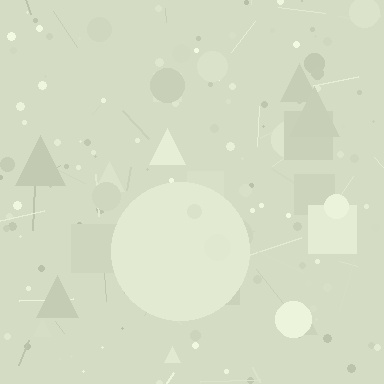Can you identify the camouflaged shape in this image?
The camouflaged shape is a circle.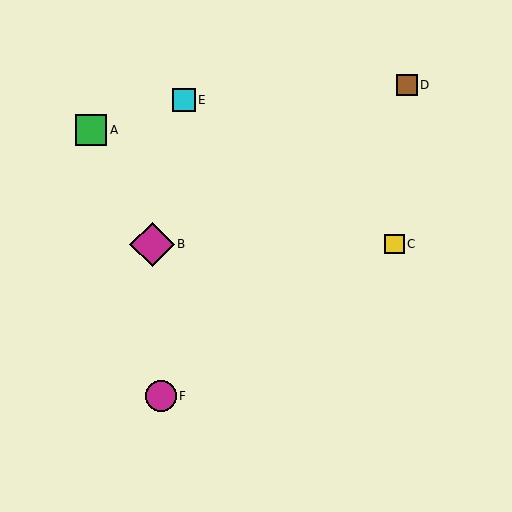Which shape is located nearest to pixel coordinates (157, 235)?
The magenta diamond (labeled B) at (152, 244) is nearest to that location.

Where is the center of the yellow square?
The center of the yellow square is at (394, 244).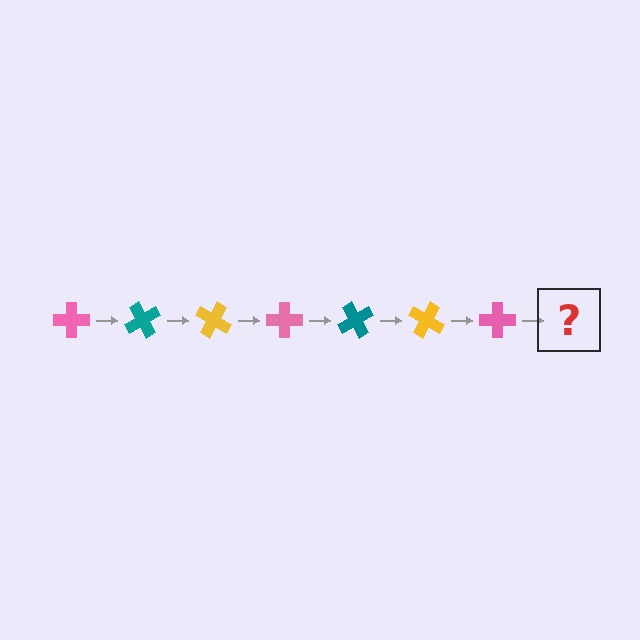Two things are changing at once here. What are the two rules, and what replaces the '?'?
The two rules are that it rotates 60 degrees each step and the color cycles through pink, teal, and yellow. The '?' should be a teal cross, rotated 420 degrees from the start.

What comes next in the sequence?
The next element should be a teal cross, rotated 420 degrees from the start.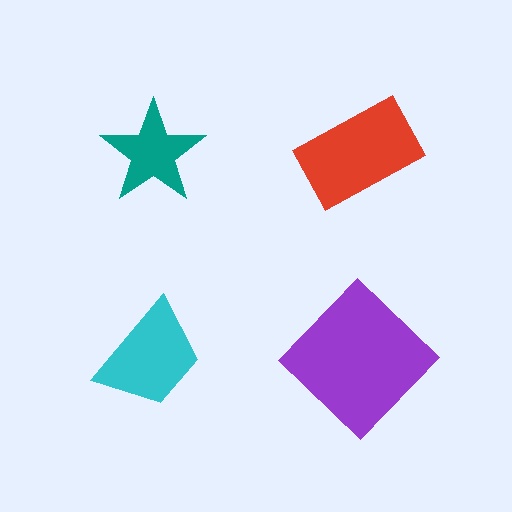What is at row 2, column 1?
A cyan trapezoid.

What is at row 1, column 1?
A teal star.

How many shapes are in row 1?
2 shapes.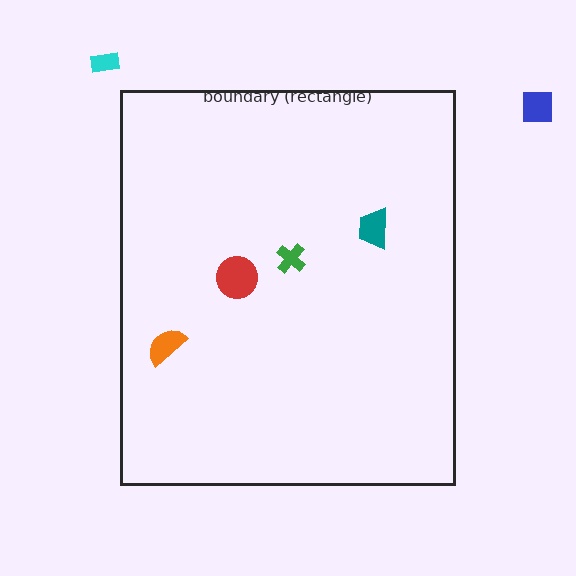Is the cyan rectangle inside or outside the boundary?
Outside.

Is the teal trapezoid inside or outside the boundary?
Inside.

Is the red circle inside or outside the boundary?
Inside.